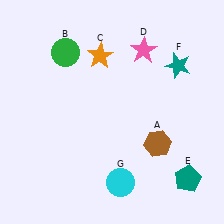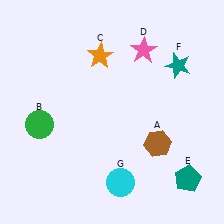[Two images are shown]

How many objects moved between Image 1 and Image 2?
1 object moved between the two images.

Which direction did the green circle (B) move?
The green circle (B) moved down.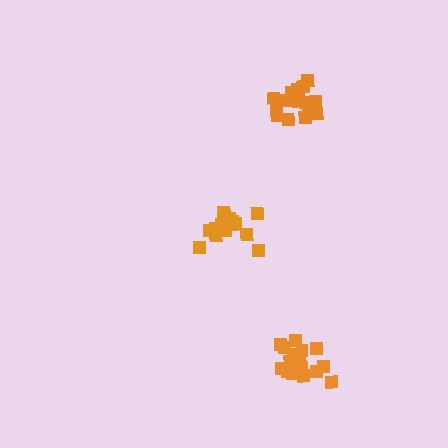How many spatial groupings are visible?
There are 3 spatial groupings.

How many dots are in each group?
Group 1: 17 dots, Group 2: 15 dots, Group 3: 18 dots (50 total).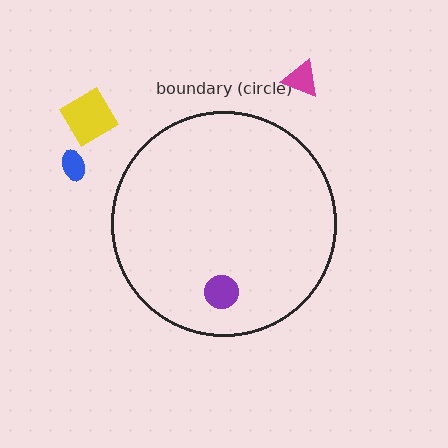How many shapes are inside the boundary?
1 inside, 3 outside.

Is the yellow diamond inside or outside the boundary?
Outside.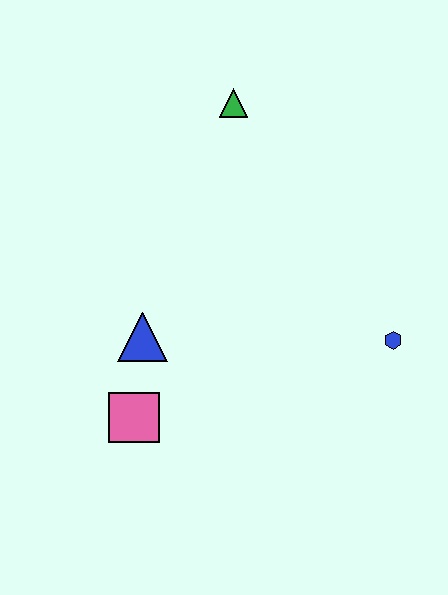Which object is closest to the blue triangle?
The pink square is closest to the blue triangle.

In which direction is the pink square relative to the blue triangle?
The pink square is below the blue triangle.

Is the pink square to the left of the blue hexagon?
Yes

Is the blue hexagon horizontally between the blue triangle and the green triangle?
No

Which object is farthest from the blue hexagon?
The green triangle is farthest from the blue hexagon.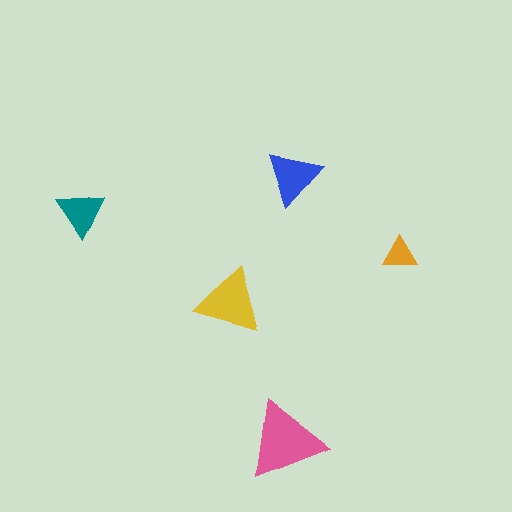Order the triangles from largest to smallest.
the pink one, the yellow one, the blue one, the teal one, the orange one.